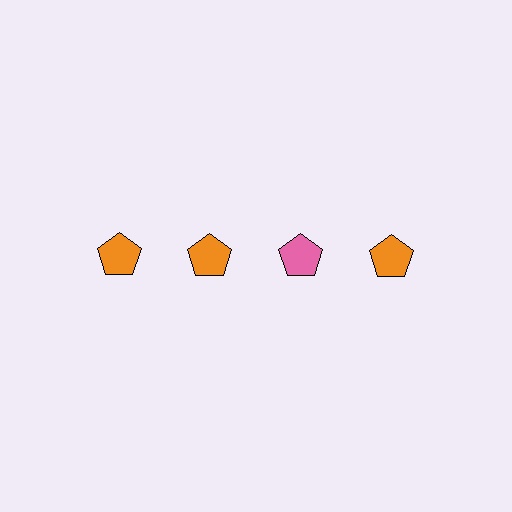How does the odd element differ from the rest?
It has a different color: pink instead of orange.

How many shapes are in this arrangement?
There are 4 shapes arranged in a grid pattern.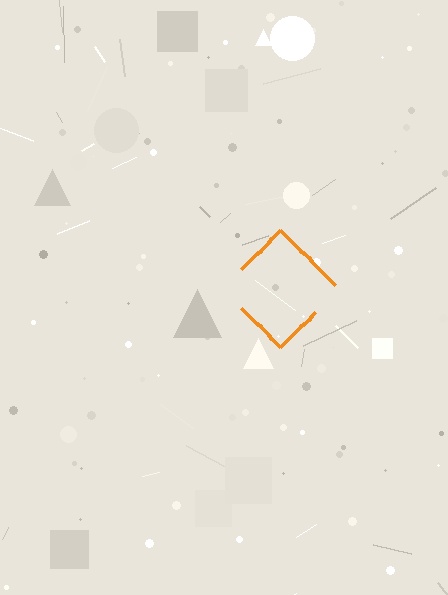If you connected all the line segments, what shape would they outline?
They would outline a diamond.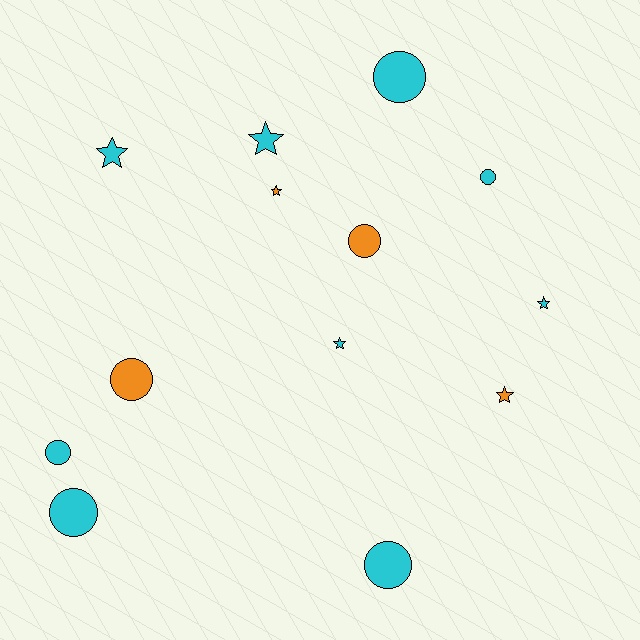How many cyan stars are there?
There are 4 cyan stars.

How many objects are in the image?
There are 13 objects.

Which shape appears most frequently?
Circle, with 7 objects.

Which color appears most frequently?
Cyan, with 9 objects.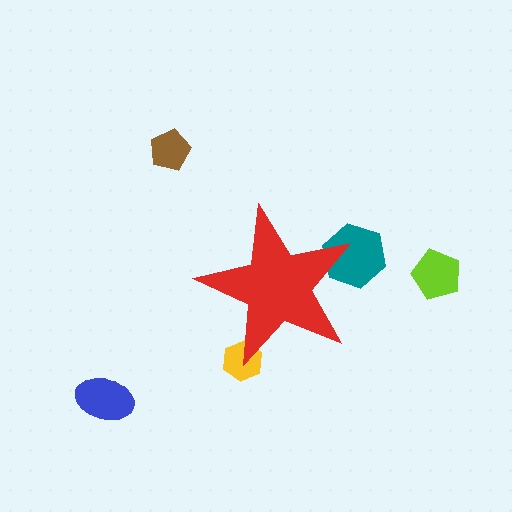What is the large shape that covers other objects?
A red star.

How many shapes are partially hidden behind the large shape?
2 shapes are partially hidden.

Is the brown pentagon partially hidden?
No, the brown pentagon is fully visible.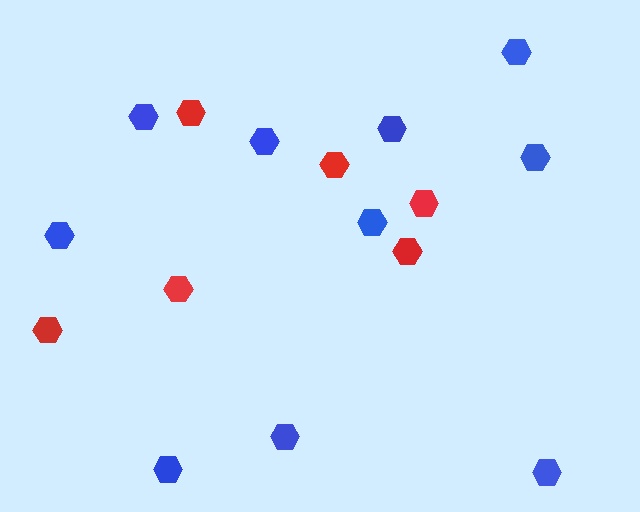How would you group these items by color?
There are 2 groups: one group of blue hexagons (10) and one group of red hexagons (6).